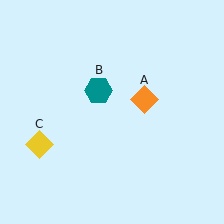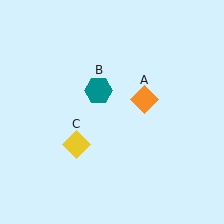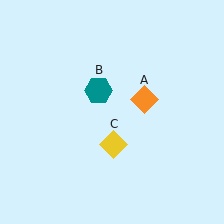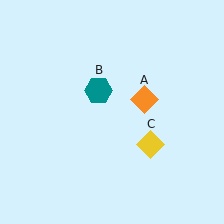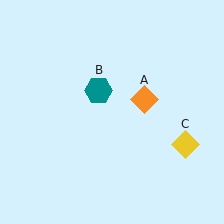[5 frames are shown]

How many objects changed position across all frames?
1 object changed position: yellow diamond (object C).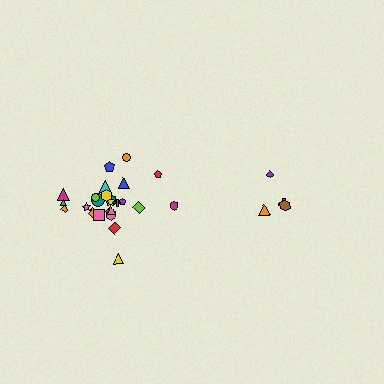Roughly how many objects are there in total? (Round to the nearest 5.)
Roughly 30 objects in total.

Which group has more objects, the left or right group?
The left group.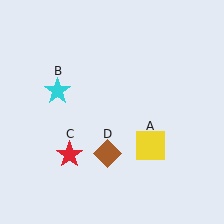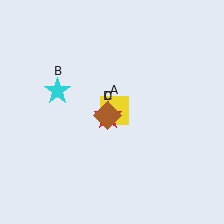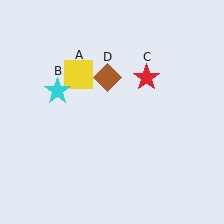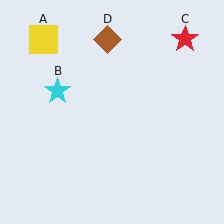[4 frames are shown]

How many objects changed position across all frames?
3 objects changed position: yellow square (object A), red star (object C), brown diamond (object D).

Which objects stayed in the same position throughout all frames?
Cyan star (object B) remained stationary.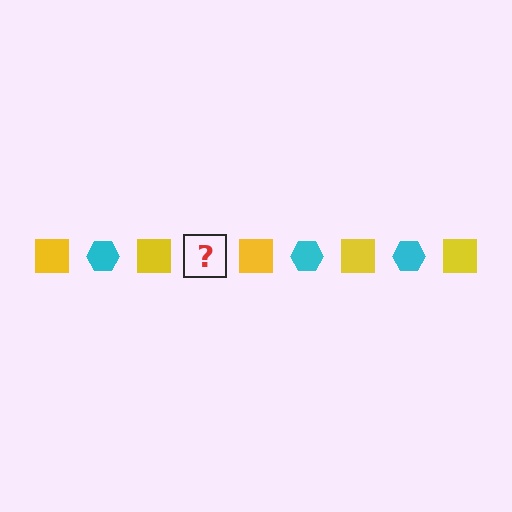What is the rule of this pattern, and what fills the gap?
The rule is that the pattern alternates between yellow square and cyan hexagon. The gap should be filled with a cyan hexagon.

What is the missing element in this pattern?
The missing element is a cyan hexagon.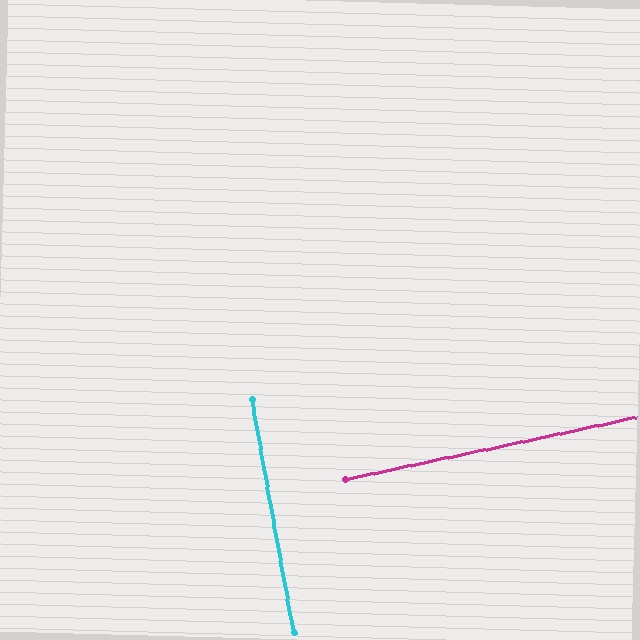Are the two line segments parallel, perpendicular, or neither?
Perpendicular — they meet at approximately 88°.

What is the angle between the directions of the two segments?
Approximately 88 degrees.